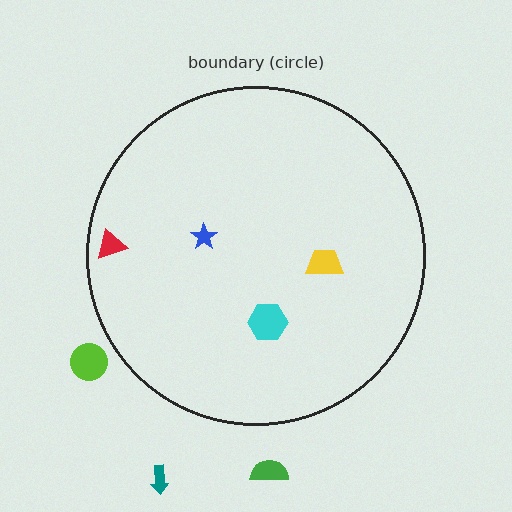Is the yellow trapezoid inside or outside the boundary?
Inside.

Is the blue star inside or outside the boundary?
Inside.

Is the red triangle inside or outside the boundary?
Inside.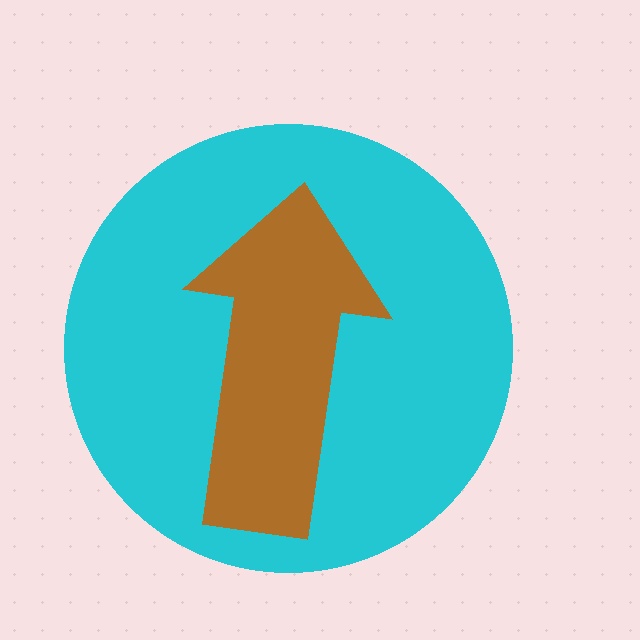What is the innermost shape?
The brown arrow.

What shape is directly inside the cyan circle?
The brown arrow.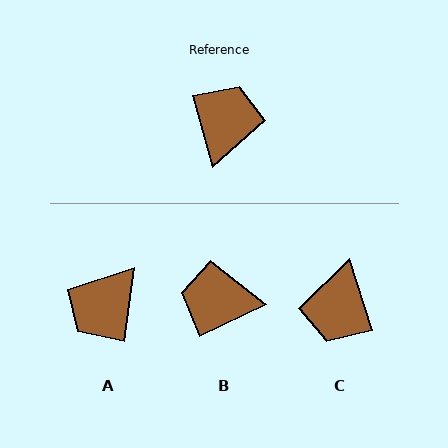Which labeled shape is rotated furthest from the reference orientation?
C, about 177 degrees away.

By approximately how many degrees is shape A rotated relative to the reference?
Approximately 157 degrees counter-clockwise.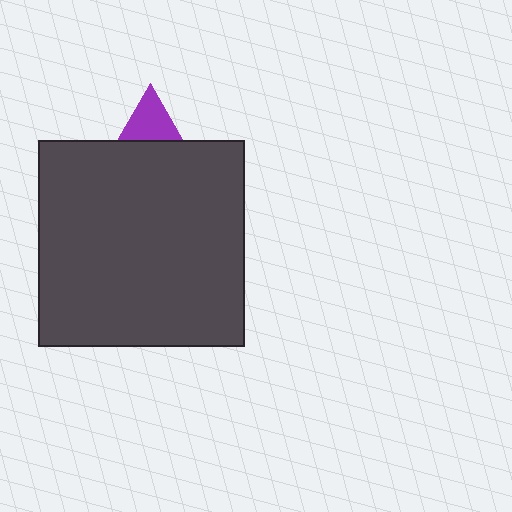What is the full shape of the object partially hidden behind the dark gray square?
The partially hidden object is a purple triangle.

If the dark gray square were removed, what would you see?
You would see the complete purple triangle.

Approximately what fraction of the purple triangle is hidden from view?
Roughly 68% of the purple triangle is hidden behind the dark gray square.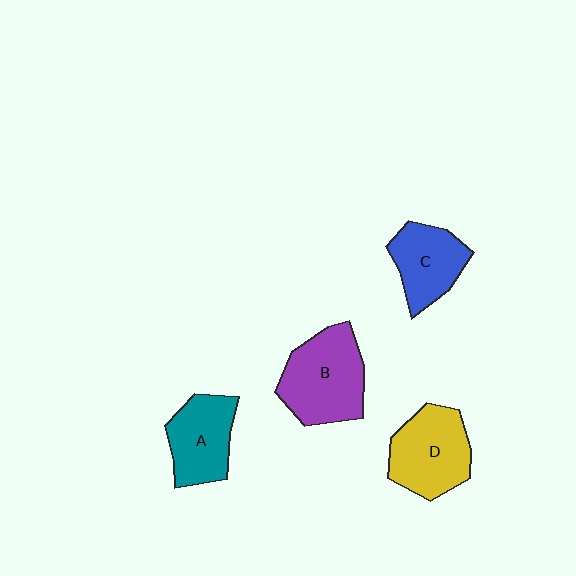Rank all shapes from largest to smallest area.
From largest to smallest: B (purple), D (yellow), A (teal), C (blue).